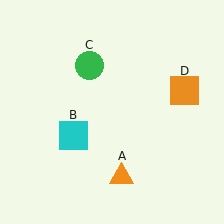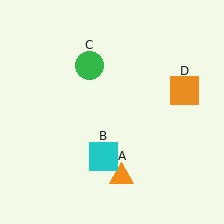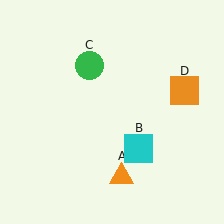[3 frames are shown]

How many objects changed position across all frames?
1 object changed position: cyan square (object B).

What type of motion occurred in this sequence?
The cyan square (object B) rotated counterclockwise around the center of the scene.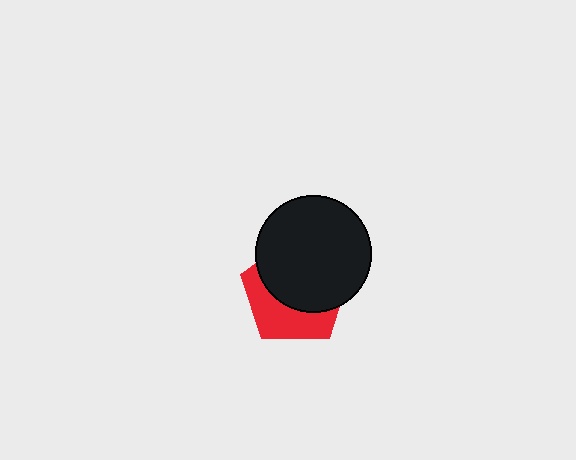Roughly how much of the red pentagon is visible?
A small part of it is visible (roughly 40%).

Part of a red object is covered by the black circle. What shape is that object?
It is a pentagon.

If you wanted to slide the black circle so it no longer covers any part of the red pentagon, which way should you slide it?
Slide it up — that is the most direct way to separate the two shapes.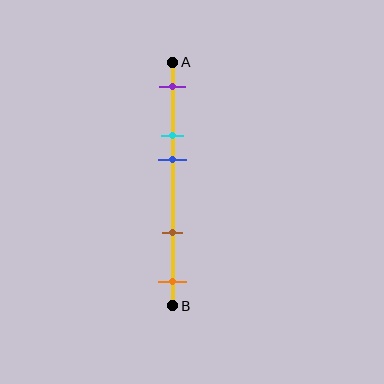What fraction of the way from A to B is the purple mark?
The purple mark is approximately 10% (0.1) of the way from A to B.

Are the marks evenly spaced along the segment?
No, the marks are not evenly spaced.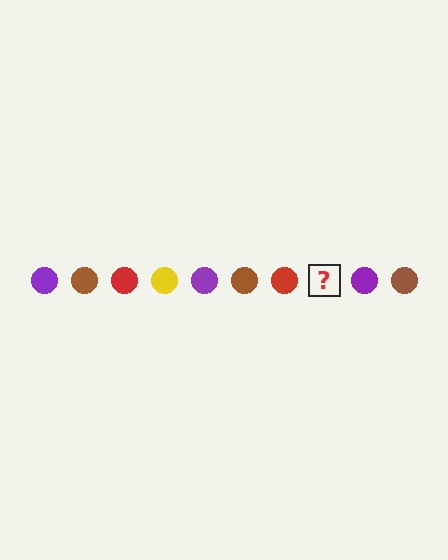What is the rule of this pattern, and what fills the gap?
The rule is that the pattern cycles through purple, brown, red, yellow circles. The gap should be filled with a yellow circle.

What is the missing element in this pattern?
The missing element is a yellow circle.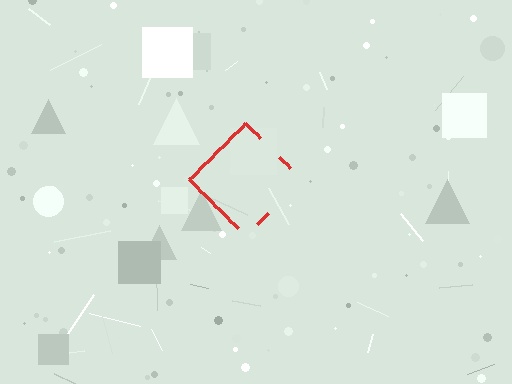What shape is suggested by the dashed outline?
The dashed outline suggests a diamond.